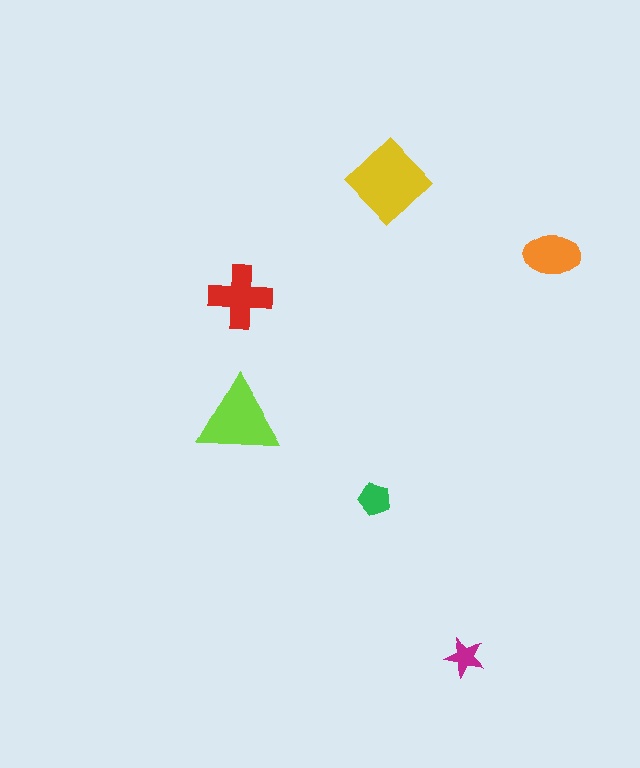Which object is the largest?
The yellow diamond.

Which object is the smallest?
The magenta star.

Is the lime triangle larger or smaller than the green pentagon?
Larger.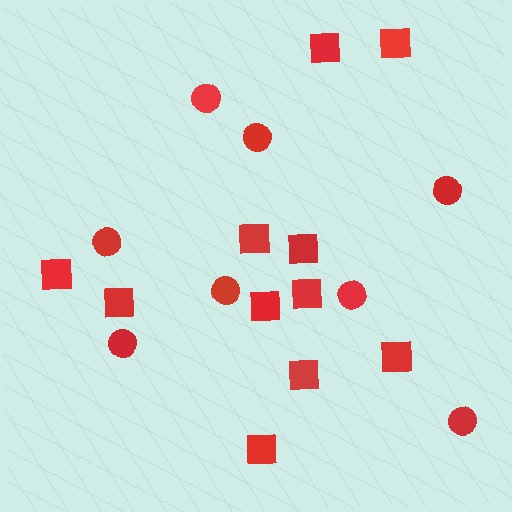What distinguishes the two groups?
There are 2 groups: one group of circles (8) and one group of squares (11).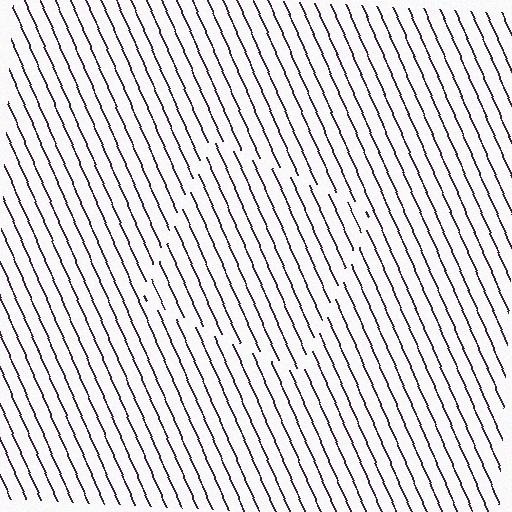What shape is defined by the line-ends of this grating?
An illusory square. The interior of the shape contains the same grating, shifted by half a period — the contour is defined by the phase discontinuity where line-ends from the inner and outer gratings abut.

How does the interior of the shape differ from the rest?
The interior of the shape contains the same grating, shifted by half a period — the contour is defined by the phase discontinuity where line-ends from the inner and outer gratings abut.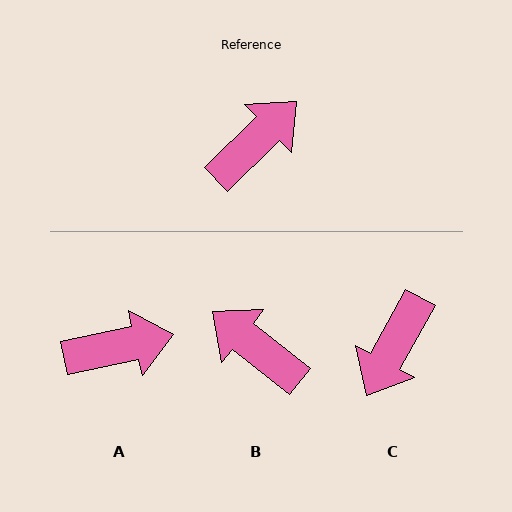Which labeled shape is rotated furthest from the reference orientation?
C, about 163 degrees away.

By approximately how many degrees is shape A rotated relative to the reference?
Approximately 32 degrees clockwise.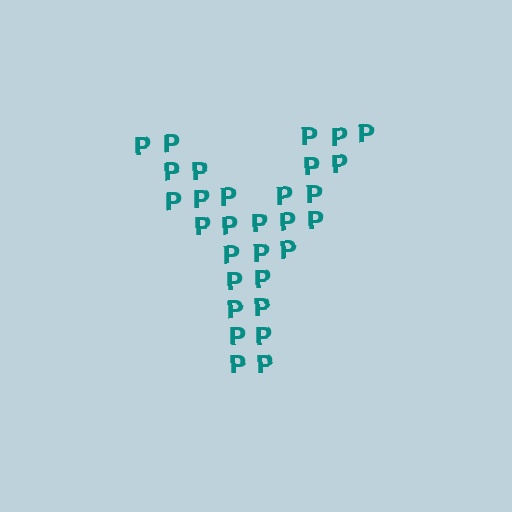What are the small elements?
The small elements are letter P's.